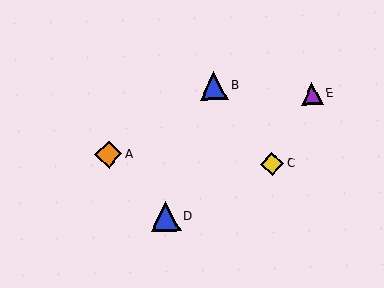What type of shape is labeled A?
Shape A is an orange diamond.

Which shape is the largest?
The blue triangle (labeled D) is the largest.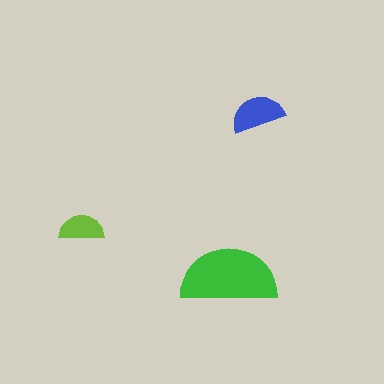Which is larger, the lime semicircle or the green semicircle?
The green one.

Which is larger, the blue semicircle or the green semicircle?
The green one.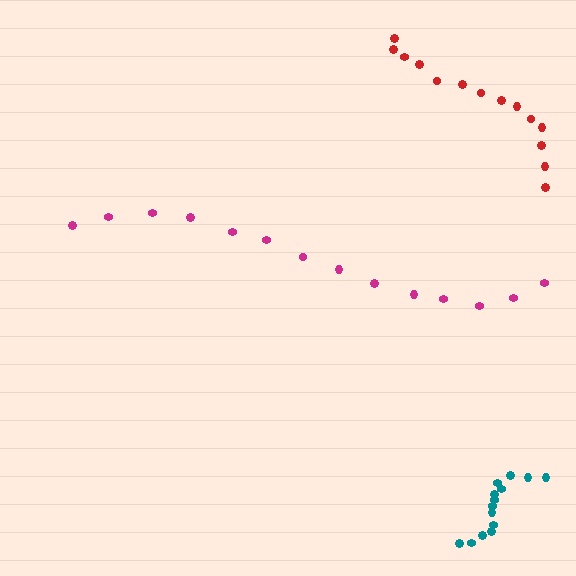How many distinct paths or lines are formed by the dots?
There are 3 distinct paths.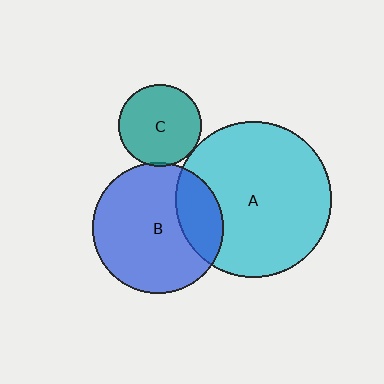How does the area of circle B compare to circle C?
Approximately 2.5 times.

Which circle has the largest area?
Circle A (cyan).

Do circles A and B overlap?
Yes.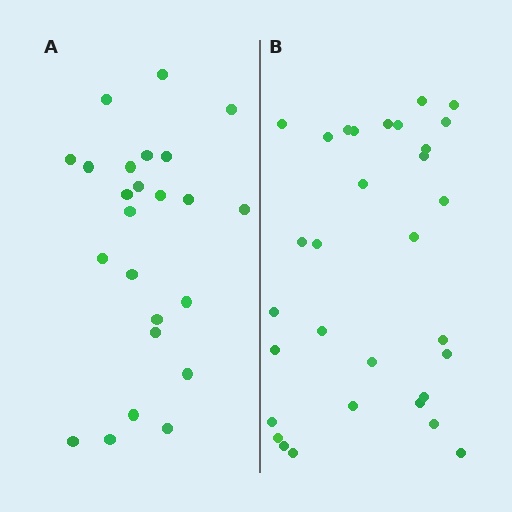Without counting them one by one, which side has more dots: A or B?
Region B (the right region) has more dots.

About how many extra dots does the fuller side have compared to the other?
Region B has roughly 8 or so more dots than region A.